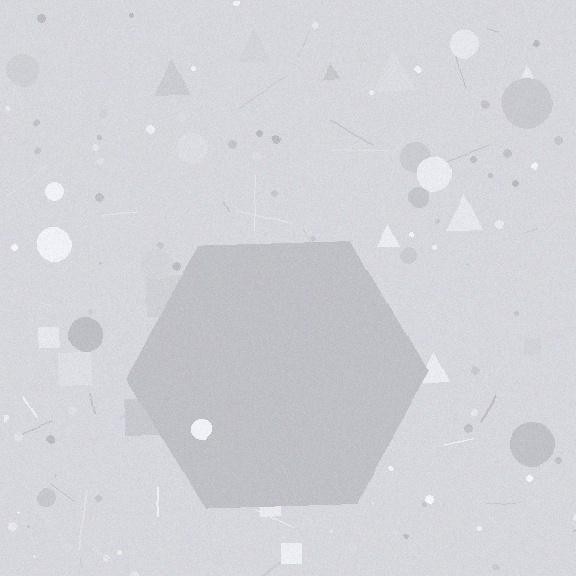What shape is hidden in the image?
A hexagon is hidden in the image.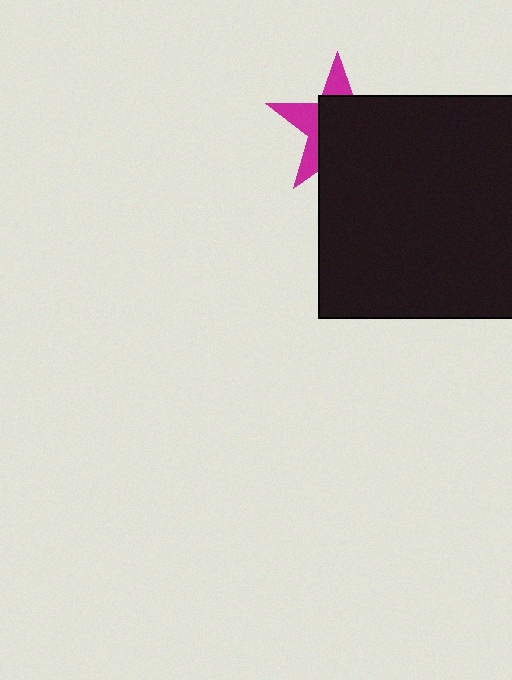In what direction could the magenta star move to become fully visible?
The magenta star could move toward the upper-left. That would shift it out from behind the black square entirely.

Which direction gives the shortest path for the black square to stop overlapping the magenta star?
Moving toward the lower-right gives the shortest separation.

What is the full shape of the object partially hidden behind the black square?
The partially hidden object is a magenta star.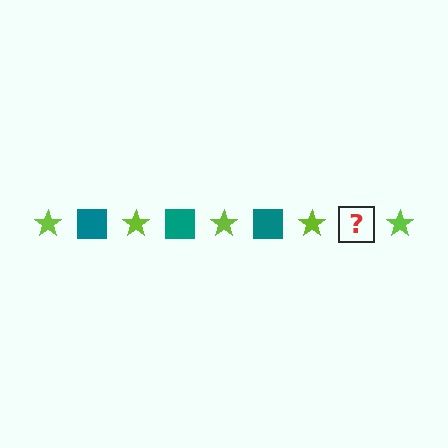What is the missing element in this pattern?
The missing element is a teal square.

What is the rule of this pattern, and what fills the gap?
The rule is that the pattern alternates between lime star and teal square. The gap should be filled with a teal square.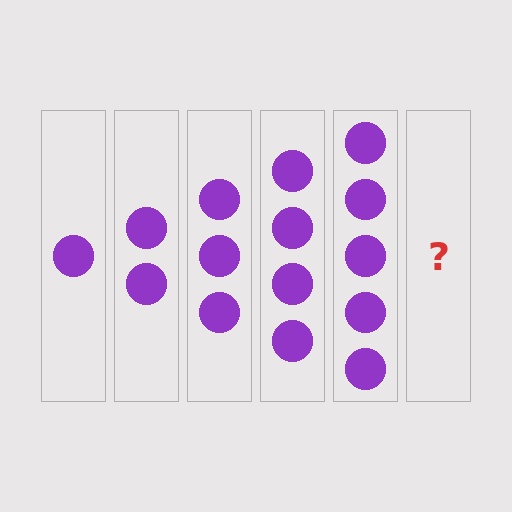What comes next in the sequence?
The next element should be 6 circles.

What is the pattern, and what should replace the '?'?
The pattern is that each step adds one more circle. The '?' should be 6 circles.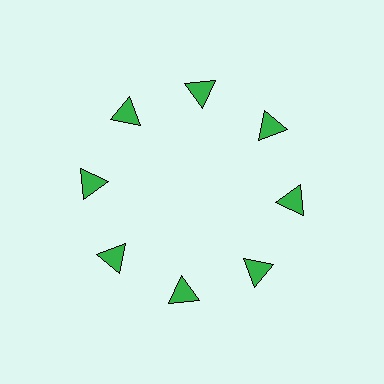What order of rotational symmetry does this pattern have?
This pattern has 8-fold rotational symmetry.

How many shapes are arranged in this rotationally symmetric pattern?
There are 8 shapes, arranged in 8 groups of 1.